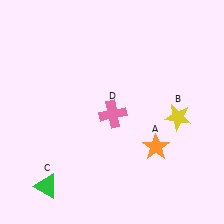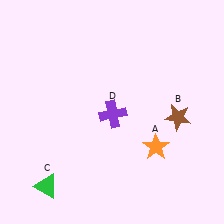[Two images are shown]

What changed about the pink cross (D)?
In Image 1, D is pink. In Image 2, it changed to purple.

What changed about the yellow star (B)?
In Image 1, B is yellow. In Image 2, it changed to brown.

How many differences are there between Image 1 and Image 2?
There are 2 differences between the two images.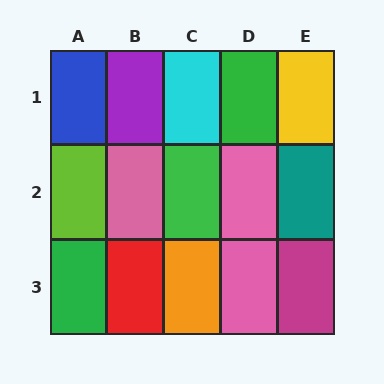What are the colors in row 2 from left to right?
Lime, pink, green, pink, teal.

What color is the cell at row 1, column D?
Green.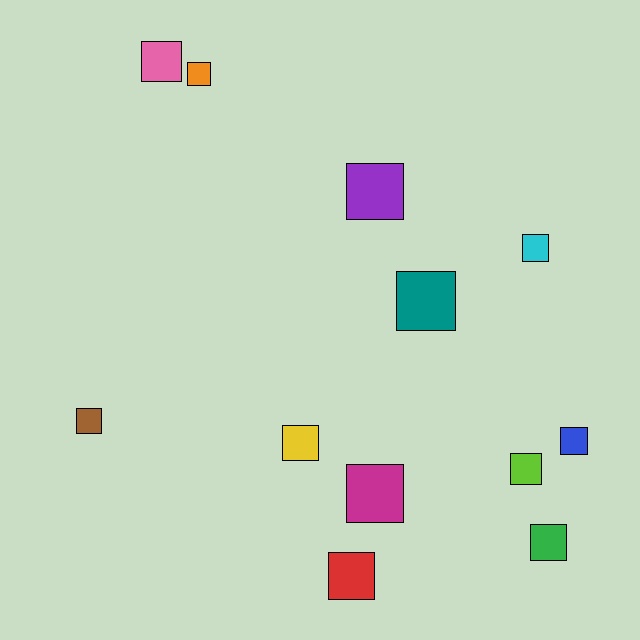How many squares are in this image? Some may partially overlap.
There are 12 squares.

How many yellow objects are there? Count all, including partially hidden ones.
There is 1 yellow object.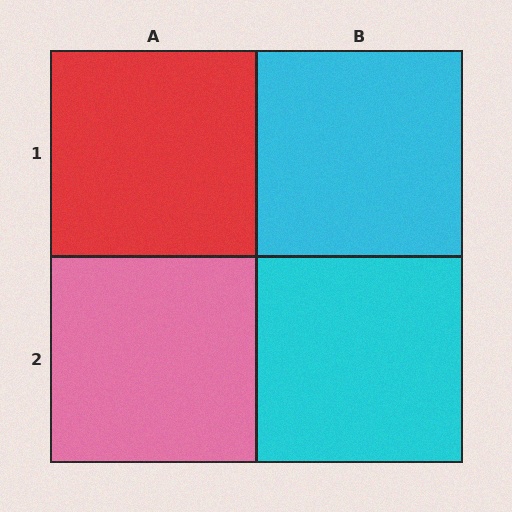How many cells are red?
1 cell is red.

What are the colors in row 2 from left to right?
Pink, cyan.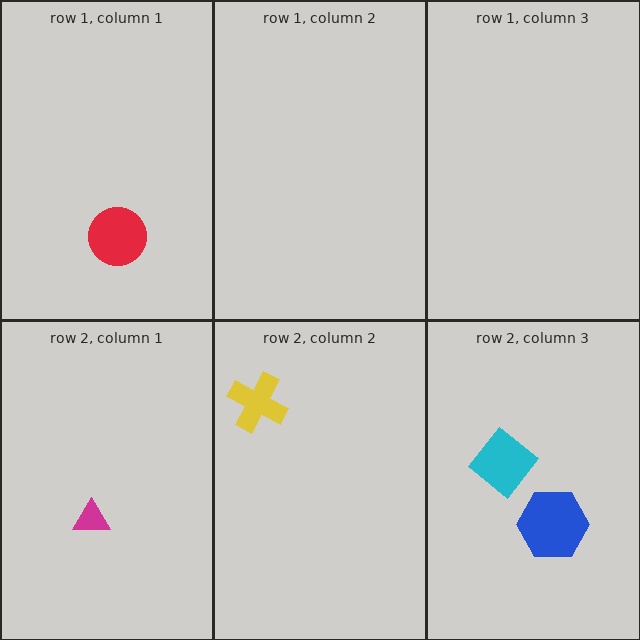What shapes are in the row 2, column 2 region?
The yellow cross.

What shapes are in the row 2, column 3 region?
The cyan diamond, the blue hexagon.